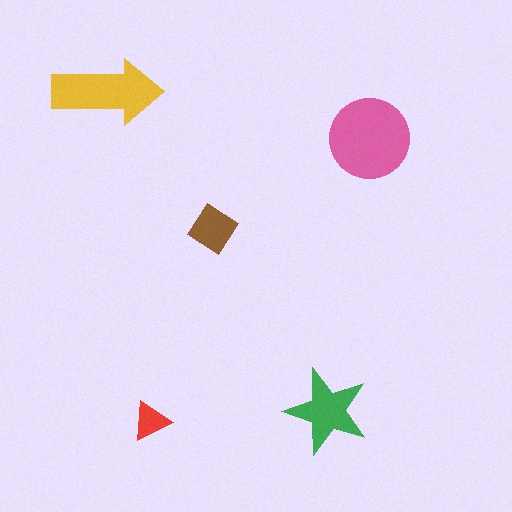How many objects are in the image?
There are 5 objects in the image.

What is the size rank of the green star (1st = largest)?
3rd.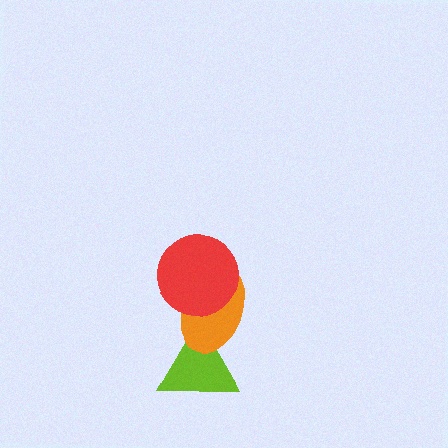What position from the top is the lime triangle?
The lime triangle is 3rd from the top.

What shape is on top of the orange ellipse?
The red circle is on top of the orange ellipse.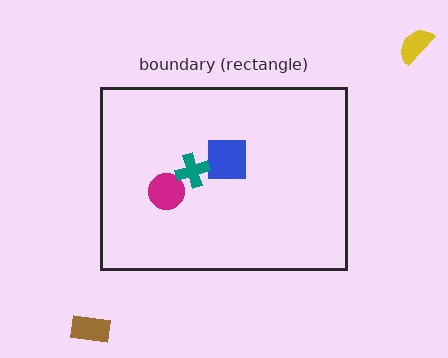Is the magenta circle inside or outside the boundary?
Inside.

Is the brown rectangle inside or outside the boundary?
Outside.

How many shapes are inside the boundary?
3 inside, 2 outside.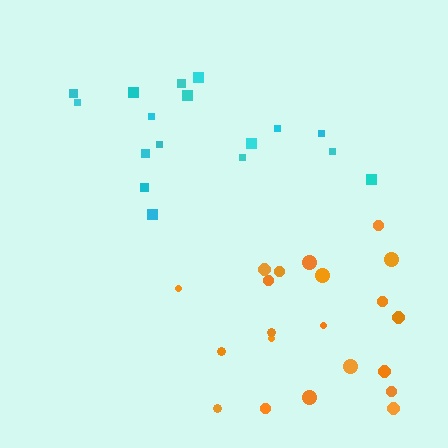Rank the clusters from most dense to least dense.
orange, cyan.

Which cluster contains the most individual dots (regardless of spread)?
Orange (21).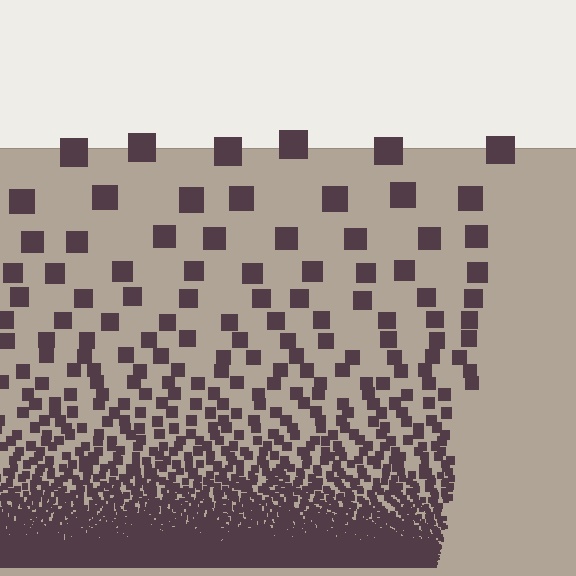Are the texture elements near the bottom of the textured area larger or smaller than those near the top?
Smaller. The gradient is inverted — elements near the bottom are smaller and denser.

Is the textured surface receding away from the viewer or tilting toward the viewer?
The surface appears to tilt toward the viewer. Texture elements get larger and sparser toward the top.